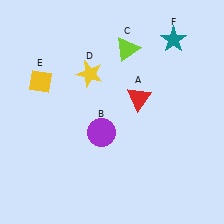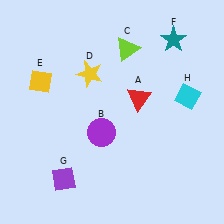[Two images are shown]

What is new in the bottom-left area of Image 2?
A purple diamond (G) was added in the bottom-left area of Image 2.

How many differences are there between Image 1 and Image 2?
There are 2 differences between the two images.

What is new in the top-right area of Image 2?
A cyan diamond (H) was added in the top-right area of Image 2.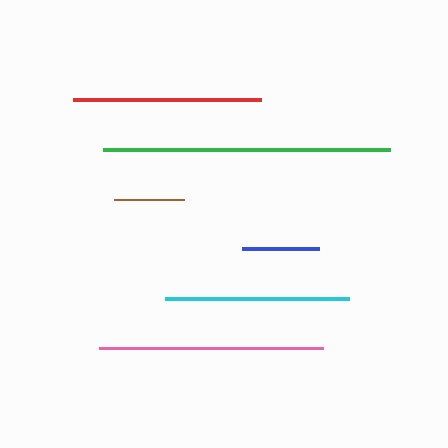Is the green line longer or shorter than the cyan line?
The green line is longer than the cyan line.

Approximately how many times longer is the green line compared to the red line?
The green line is approximately 1.5 times the length of the red line.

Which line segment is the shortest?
The brown line is the shortest at approximately 70 pixels.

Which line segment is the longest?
The green line is the longest at approximately 288 pixels.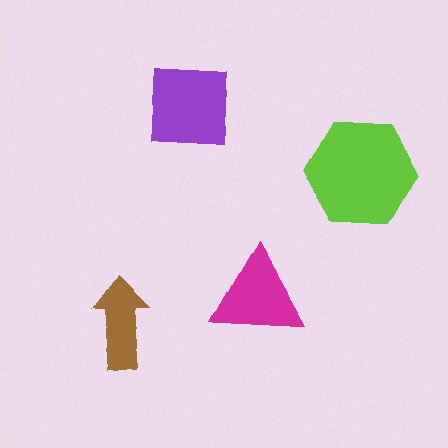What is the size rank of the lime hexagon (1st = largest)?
1st.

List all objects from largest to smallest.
The lime hexagon, the purple square, the magenta triangle, the brown arrow.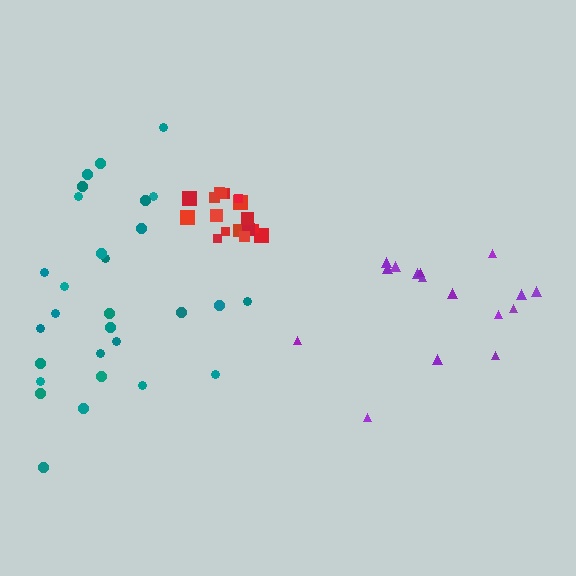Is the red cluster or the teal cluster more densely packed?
Red.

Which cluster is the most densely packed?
Red.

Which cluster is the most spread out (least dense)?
Purple.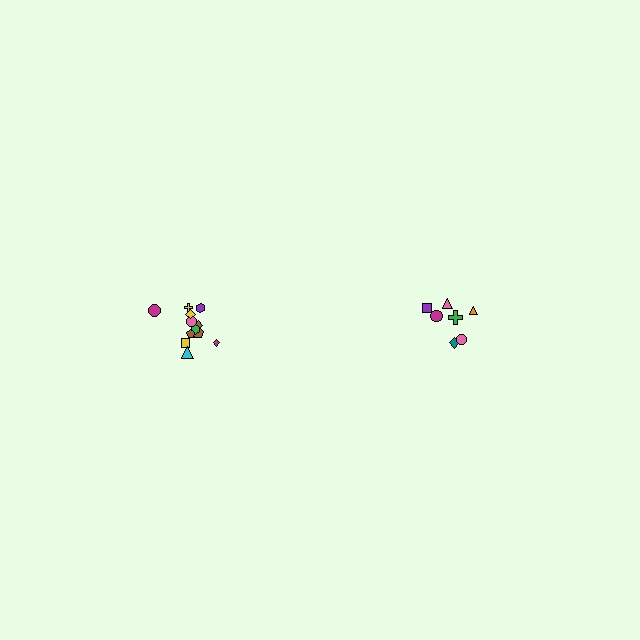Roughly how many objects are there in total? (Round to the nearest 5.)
Roughly 20 objects in total.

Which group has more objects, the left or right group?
The left group.